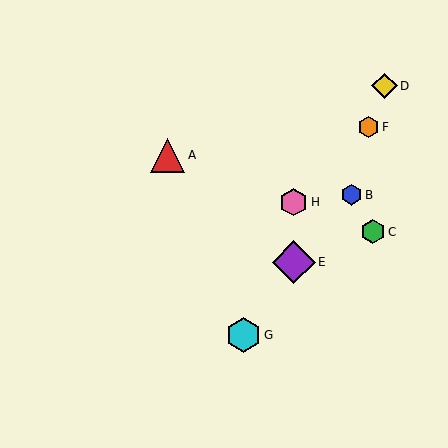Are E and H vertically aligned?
Yes, both are at x≈294.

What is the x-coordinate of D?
Object D is at x≈384.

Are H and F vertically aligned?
No, H is at x≈294 and F is at x≈369.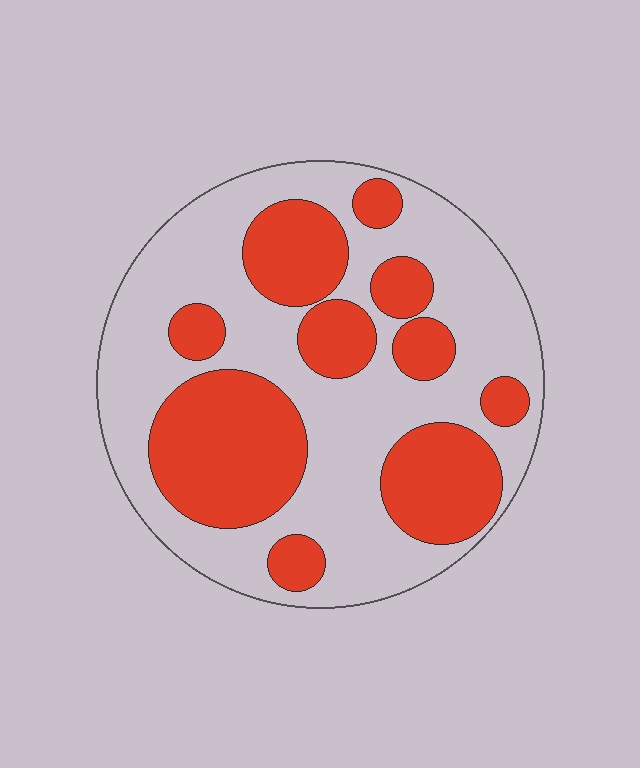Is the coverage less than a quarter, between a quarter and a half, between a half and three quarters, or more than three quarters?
Between a quarter and a half.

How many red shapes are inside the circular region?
10.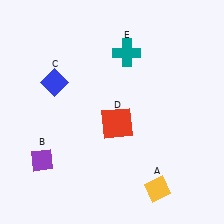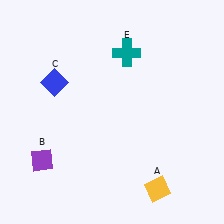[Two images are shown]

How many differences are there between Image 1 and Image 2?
There is 1 difference between the two images.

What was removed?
The red square (D) was removed in Image 2.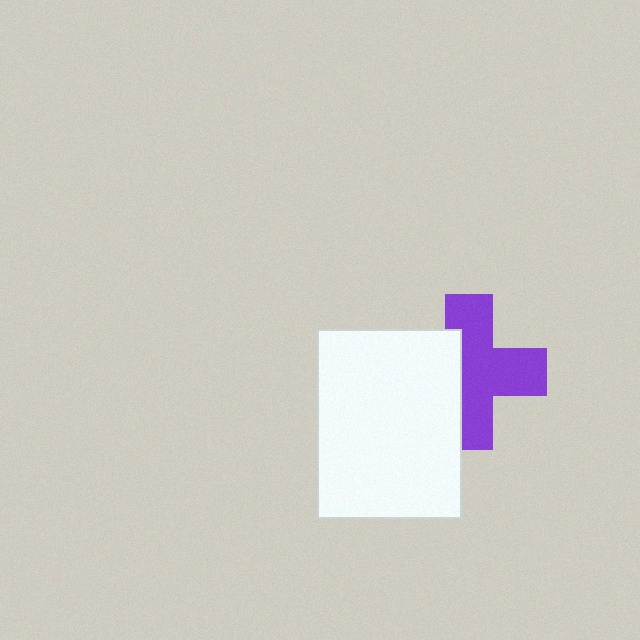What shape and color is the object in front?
The object in front is a white rectangle.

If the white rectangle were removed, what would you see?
You would see the complete purple cross.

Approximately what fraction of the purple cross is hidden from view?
Roughly 36% of the purple cross is hidden behind the white rectangle.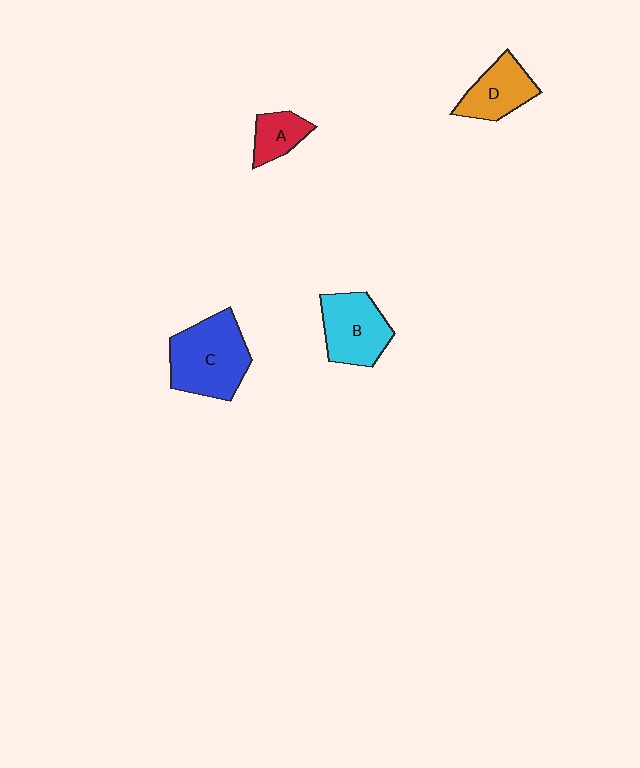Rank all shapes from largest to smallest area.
From largest to smallest: C (blue), B (cyan), D (orange), A (red).